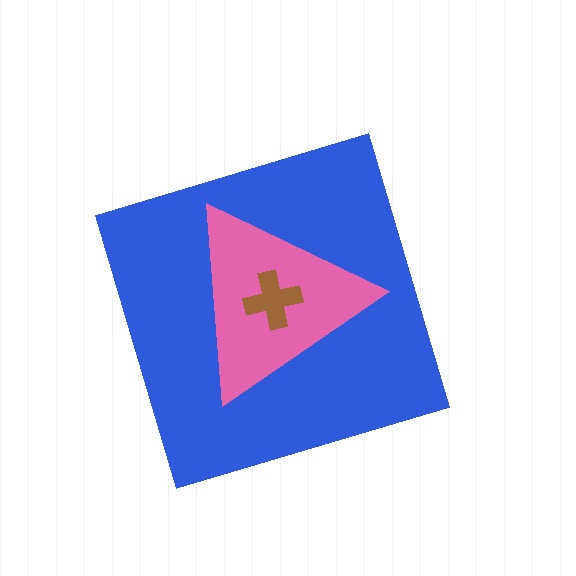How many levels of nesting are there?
3.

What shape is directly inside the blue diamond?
The pink triangle.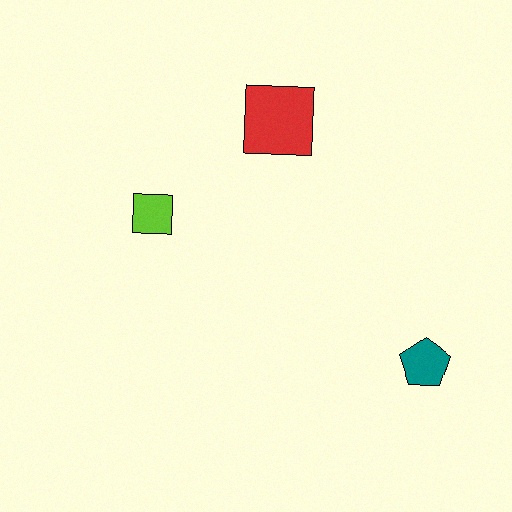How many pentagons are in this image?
There is 1 pentagon.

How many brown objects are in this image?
There are no brown objects.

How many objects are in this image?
There are 3 objects.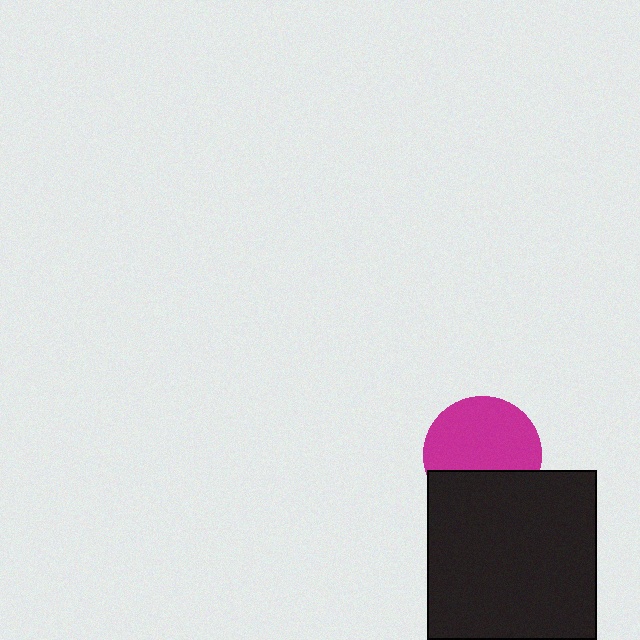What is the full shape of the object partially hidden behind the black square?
The partially hidden object is a magenta circle.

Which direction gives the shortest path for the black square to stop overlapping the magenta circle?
Moving down gives the shortest separation.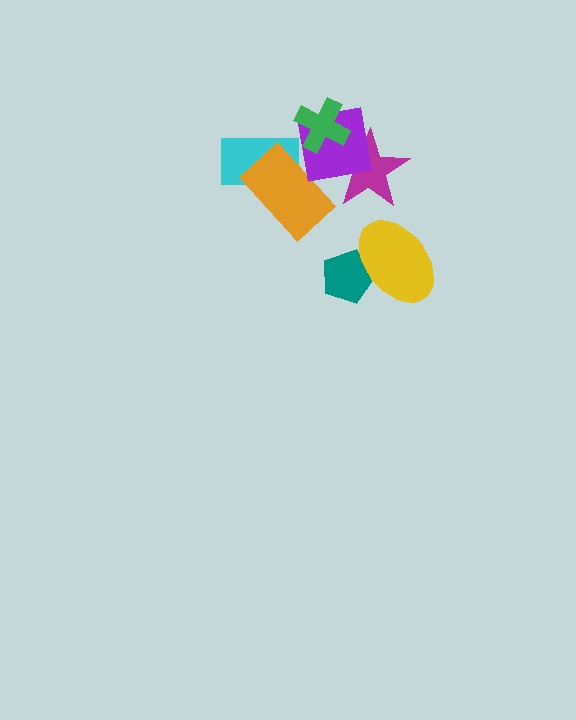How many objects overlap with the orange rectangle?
2 objects overlap with the orange rectangle.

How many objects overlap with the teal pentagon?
1 object overlaps with the teal pentagon.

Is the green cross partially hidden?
No, no other shape covers it.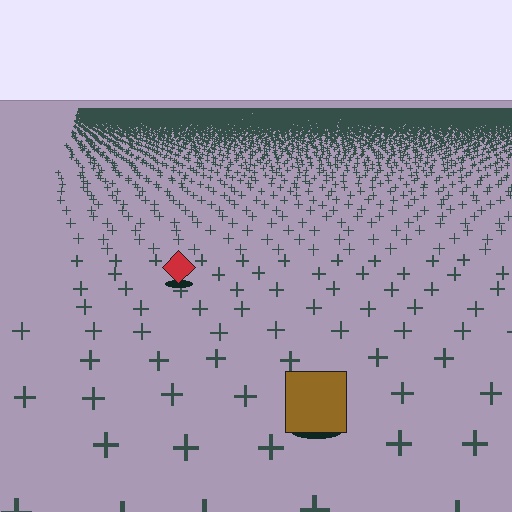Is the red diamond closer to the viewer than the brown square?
No. The brown square is closer — you can tell from the texture gradient: the ground texture is coarser near it.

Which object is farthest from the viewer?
The red diamond is farthest from the viewer. It appears smaller and the ground texture around it is denser.